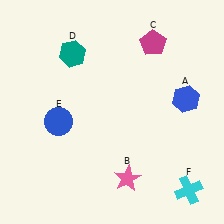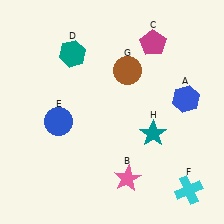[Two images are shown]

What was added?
A brown circle (G), a teal star (H) were added in Image 2.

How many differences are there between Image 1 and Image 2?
There are 2 differences between the two images.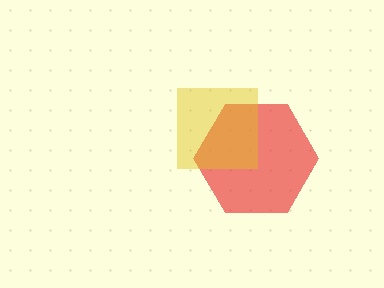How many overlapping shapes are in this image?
There are 2 overlapping shapes in the image.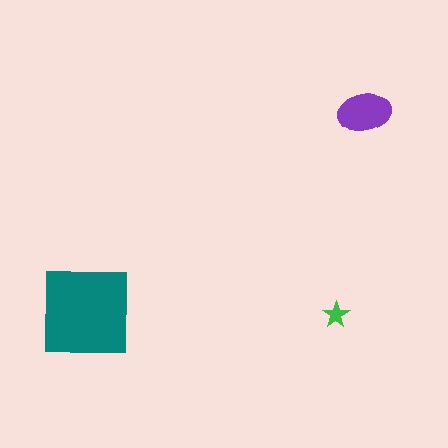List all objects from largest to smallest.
The teal square, the purple ellipse, the green star.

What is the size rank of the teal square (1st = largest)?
1st.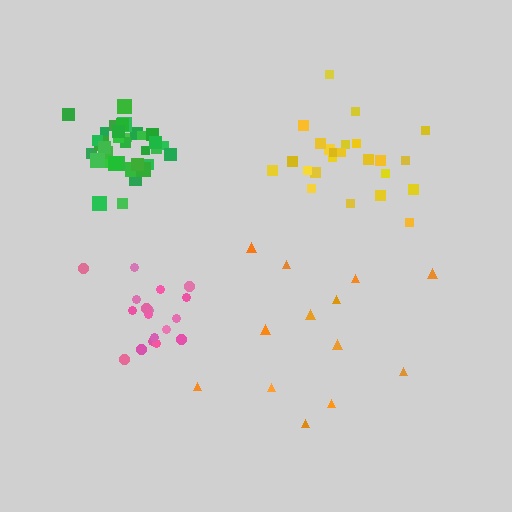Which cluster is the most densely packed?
Green.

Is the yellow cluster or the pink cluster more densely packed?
Pink.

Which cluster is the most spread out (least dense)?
Orange.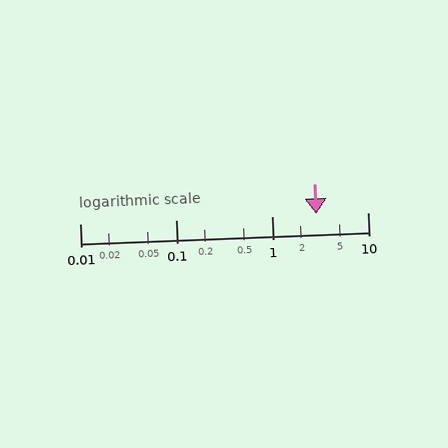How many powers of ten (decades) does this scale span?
The scale spans 3 decades, from 0.01 to 10.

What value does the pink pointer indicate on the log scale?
The pointer indicates approximately 2.9.